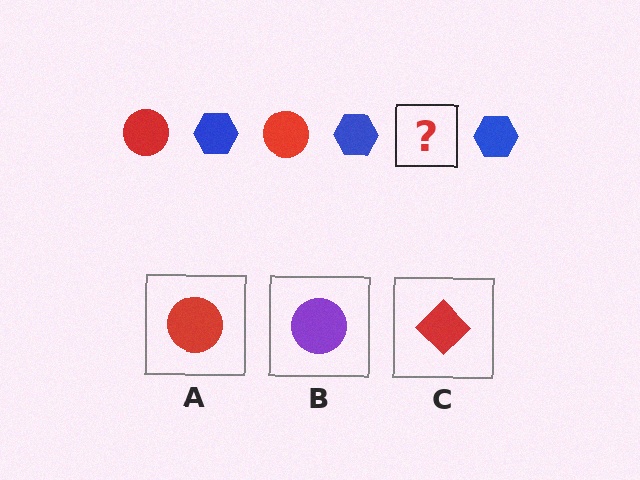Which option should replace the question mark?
Option A.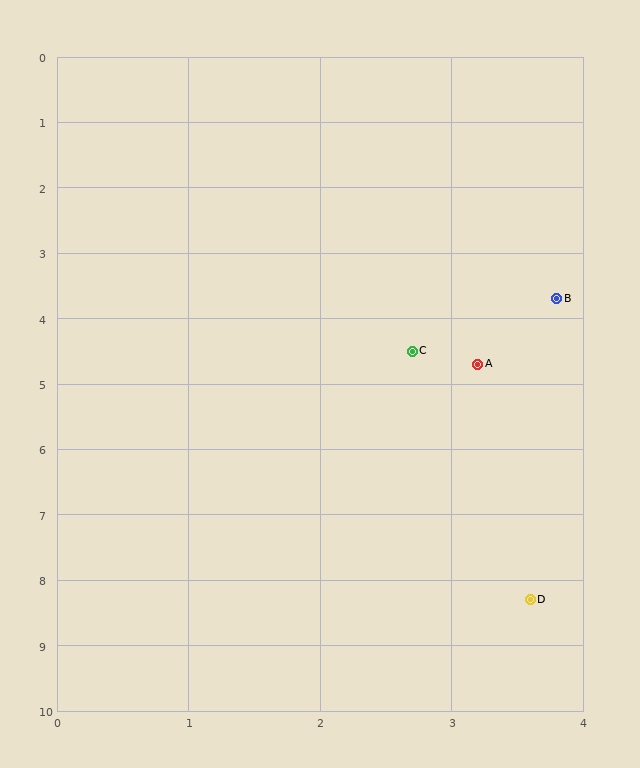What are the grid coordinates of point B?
Point B is at approximately (3.8, 3.7).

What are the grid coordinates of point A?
Point A is at approximately (3.2, 4.7).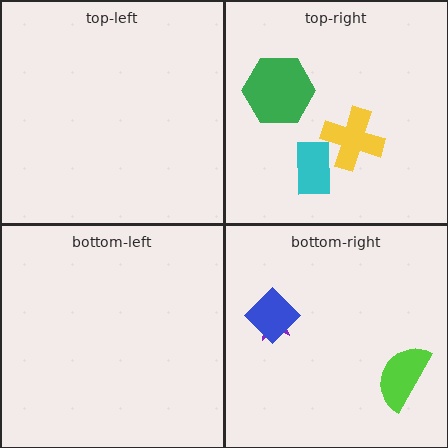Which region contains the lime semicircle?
The bottom-right region.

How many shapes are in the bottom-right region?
3.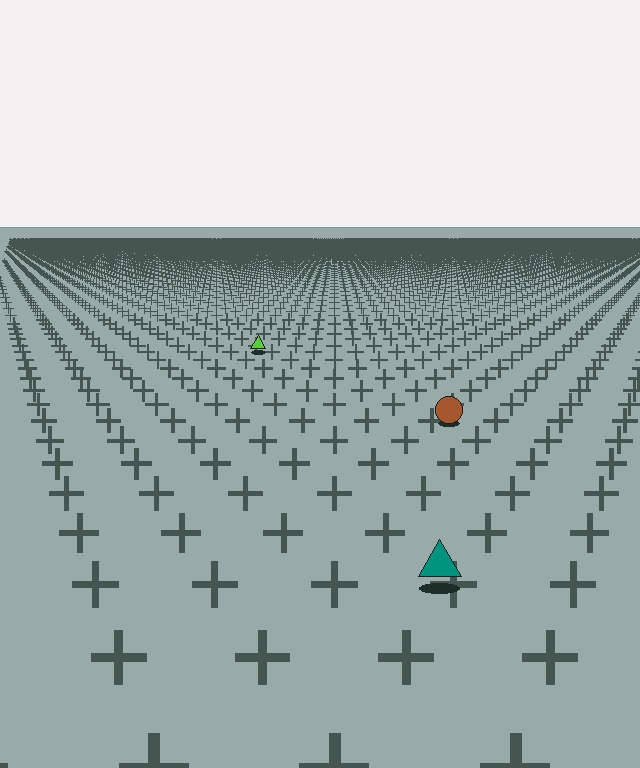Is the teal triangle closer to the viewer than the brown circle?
Yes. The teal triangle is closer — you can tell from the texture gradient: the ground texture is coarser near it.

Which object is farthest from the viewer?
The lime triangle is farthest from the viewer. It appears smaller and the ground texture around it is denser.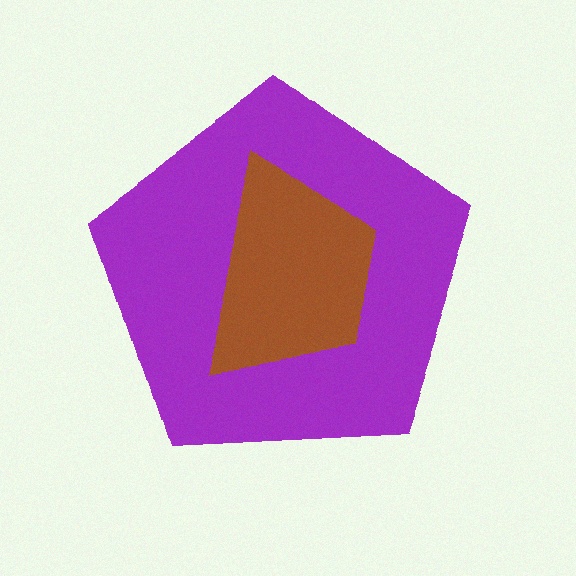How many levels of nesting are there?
2.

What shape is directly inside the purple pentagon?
The brown trapezoid.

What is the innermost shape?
The brown trapezoid.